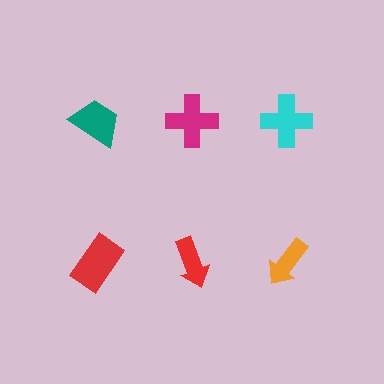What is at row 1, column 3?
A cyan cross.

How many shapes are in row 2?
3 shapes.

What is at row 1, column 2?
A magenta cross.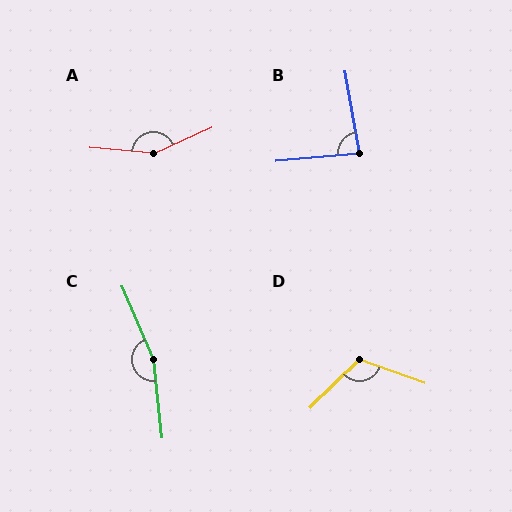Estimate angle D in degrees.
Approximately 116 degrees.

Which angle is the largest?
C, at approximately 163 degrees.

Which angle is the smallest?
B, at approximately 85 degrees.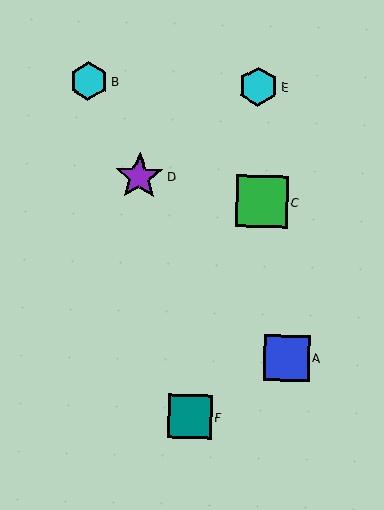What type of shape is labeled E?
Shape E is a cyan hexagon.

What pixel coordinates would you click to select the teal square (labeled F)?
Click at (190, 417) to select the teal square F.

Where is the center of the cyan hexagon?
The center of the cyan hexagon is at (89, 81).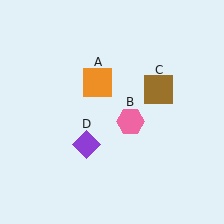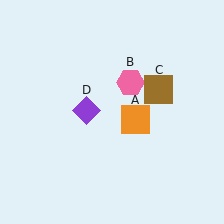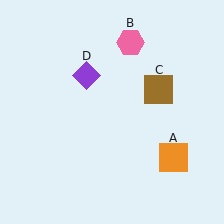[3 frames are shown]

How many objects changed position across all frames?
3 objects changed position: orange square (object A), pink hexagon (object B), purple diamond (object D).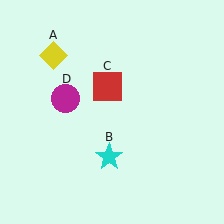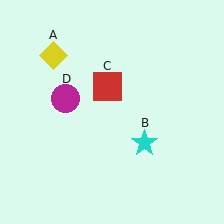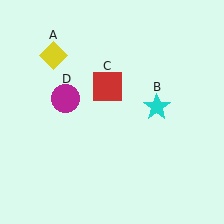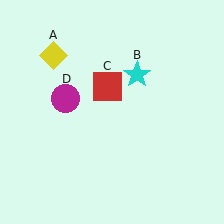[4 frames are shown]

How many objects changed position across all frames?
1 object changed position: cyan star (object B).